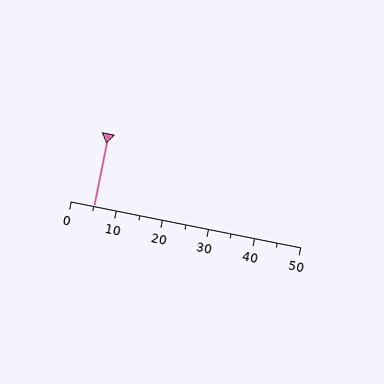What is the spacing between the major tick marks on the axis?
The major ticks are spaced 10 apart.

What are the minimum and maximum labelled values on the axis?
The axis runs from 0 to 50.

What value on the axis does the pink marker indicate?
The marker indicates approximately 5.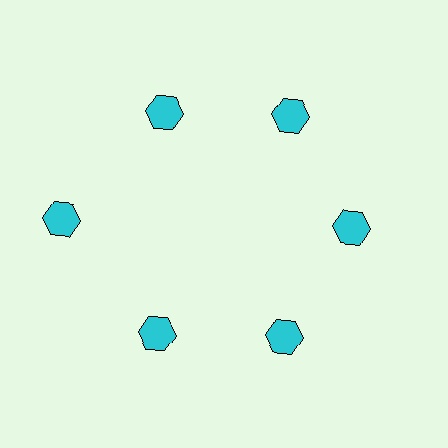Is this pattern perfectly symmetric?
No. The 6 cyan hexagons are arranged in a ring, but one element near the 9 o'clock position is pushed outward from the center, breaking the 6-fold rotational symmetry.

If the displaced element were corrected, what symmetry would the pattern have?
It would have 6-fold rotational symmetry — the pattern would map onto itself every 60 degrees.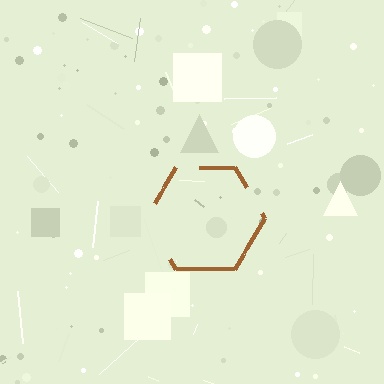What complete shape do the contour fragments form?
The contour fragments form a hexagon.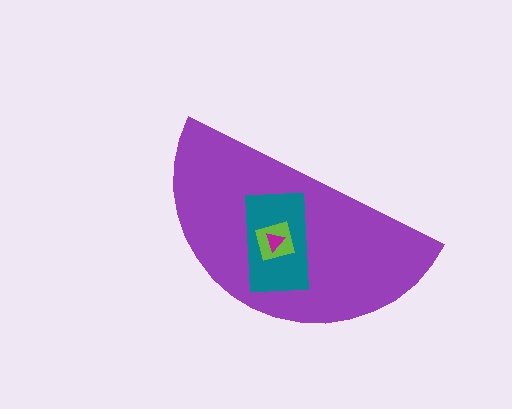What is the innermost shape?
The magenta triangle.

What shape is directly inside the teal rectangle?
The lime square.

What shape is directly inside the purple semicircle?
The teal rectangle.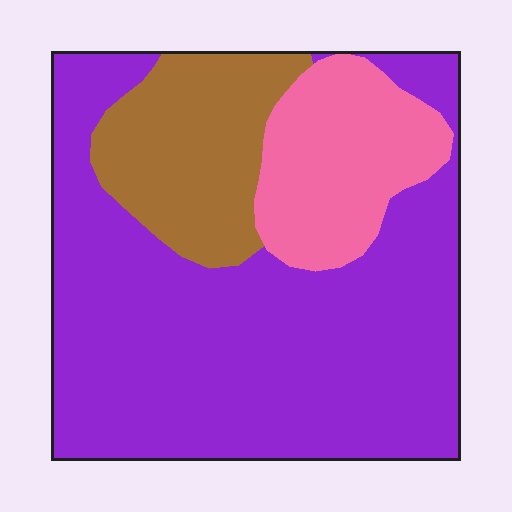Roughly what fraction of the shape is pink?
Pink takes up about one sixth (1/6) of the shape.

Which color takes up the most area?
Purple, at roughly 65%.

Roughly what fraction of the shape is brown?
Brown covers 18% of the shape.